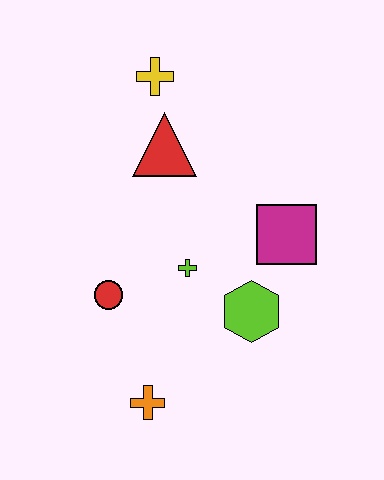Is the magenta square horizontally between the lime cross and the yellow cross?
No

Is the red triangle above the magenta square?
Yes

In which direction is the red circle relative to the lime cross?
The red circle is to the left of the lime cross.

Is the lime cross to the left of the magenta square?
Yes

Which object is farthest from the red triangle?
The orange cross is farthest from the red triangle.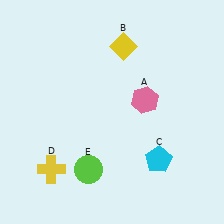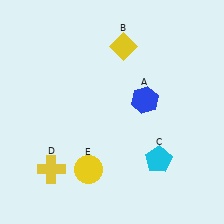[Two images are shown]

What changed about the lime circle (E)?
In Image 1, E is lime. In Image 2, it changed to yellow.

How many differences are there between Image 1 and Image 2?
There are 2 differences between the two images.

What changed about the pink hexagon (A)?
In Image 1, A is pink. In Image 2, it changed to blue.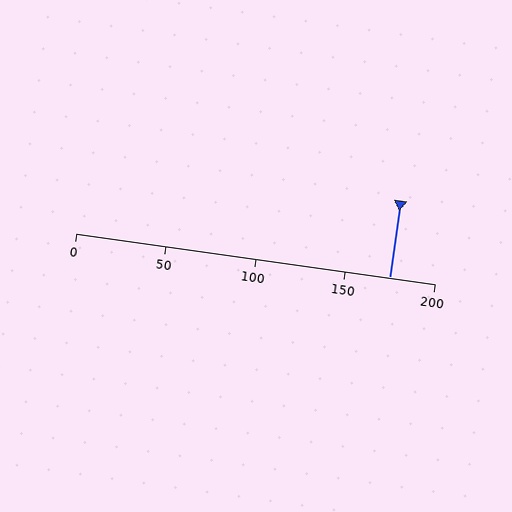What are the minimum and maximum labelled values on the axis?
The axis runs from 0 to 200.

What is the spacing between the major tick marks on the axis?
The major ticks are spaced 50 apart.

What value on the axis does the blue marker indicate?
The marker indicates approximately 175.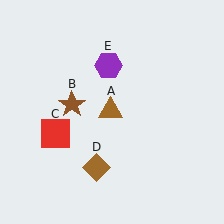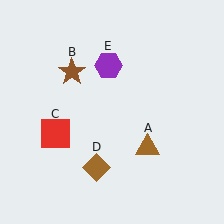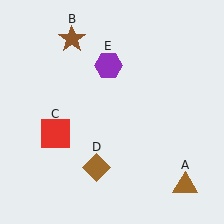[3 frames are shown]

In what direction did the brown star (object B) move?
The brown star (object B) moved up.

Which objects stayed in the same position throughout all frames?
Red square (object C) and brown diamond (object D) and purple hexagon (object E) remained stationary.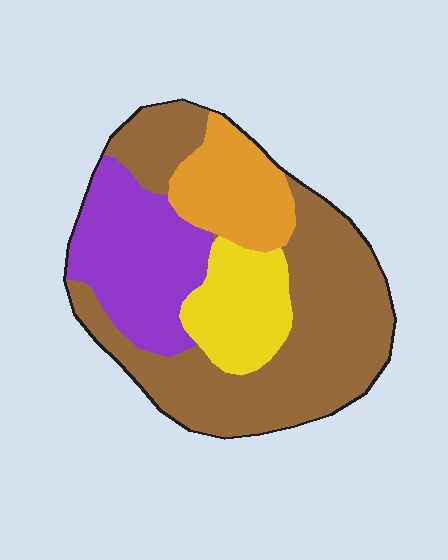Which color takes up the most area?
Brown, at roughly 50%.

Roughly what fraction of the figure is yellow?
Yellow takes up about one eighth (1/8) of the figure.